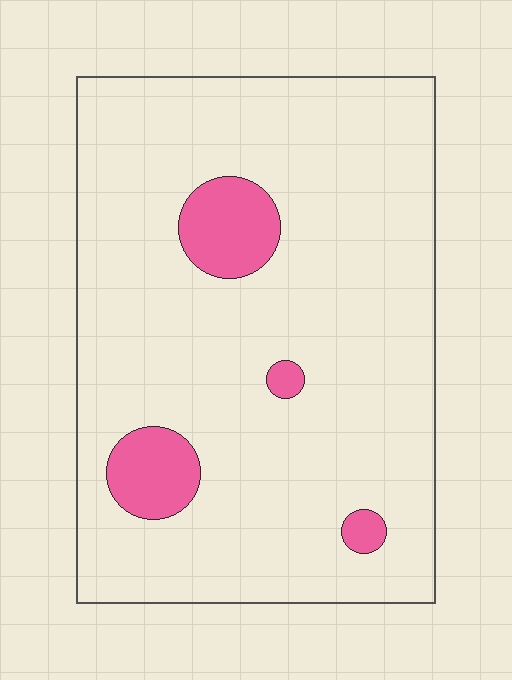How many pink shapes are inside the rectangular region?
4.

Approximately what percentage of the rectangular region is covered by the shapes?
Approximately 10%.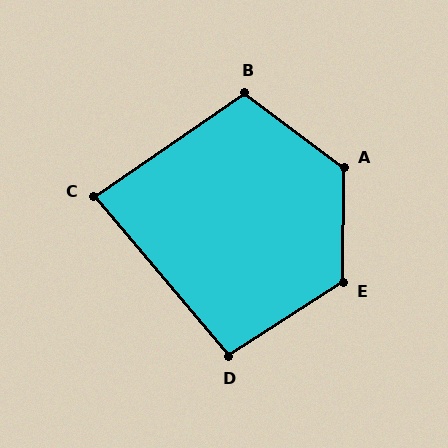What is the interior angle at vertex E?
Approximately 123 degrees (obtuse).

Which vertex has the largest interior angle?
A, at approximately 126 degrees.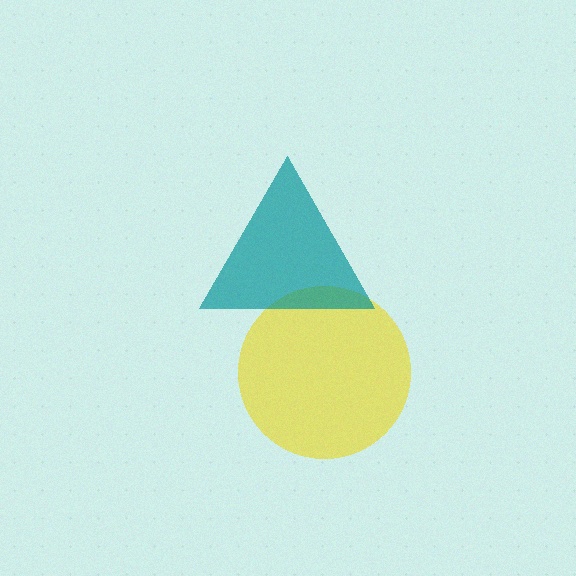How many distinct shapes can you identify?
There are 2 distinct shapes: a yellow circle, a teal triangle.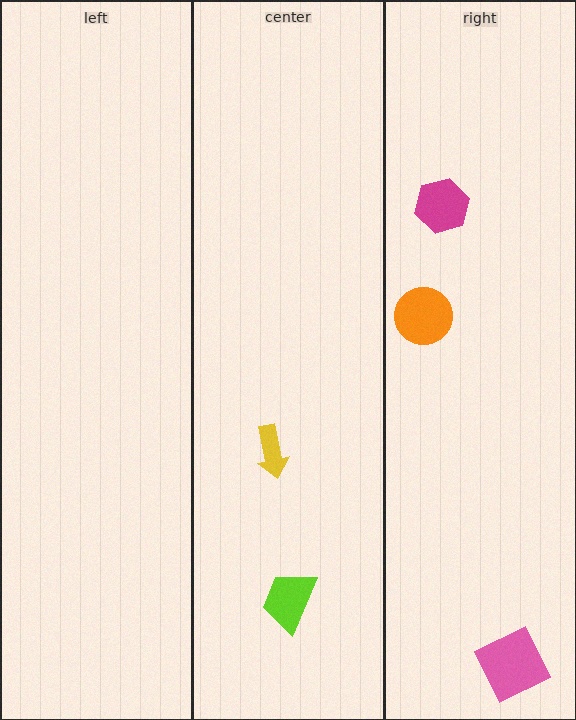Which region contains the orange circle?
The right region.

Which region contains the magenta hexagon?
The right region.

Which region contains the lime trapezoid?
The center region.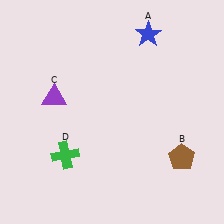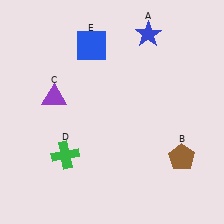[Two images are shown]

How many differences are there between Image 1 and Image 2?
There is 1 difference between the two images.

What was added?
A blue square (E) was added in Image 2.